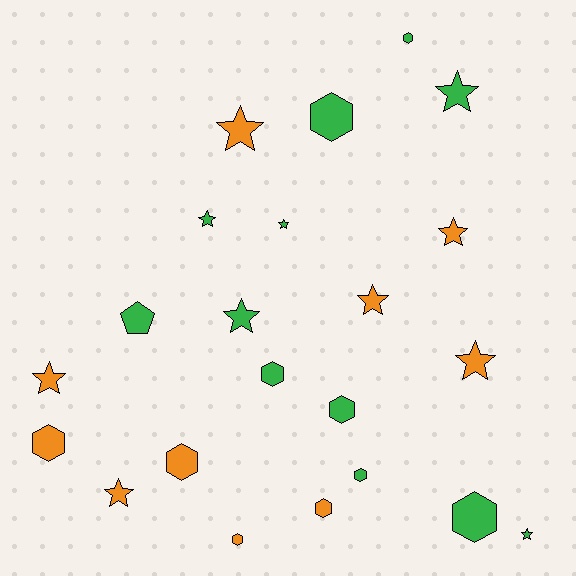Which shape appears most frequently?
Star, with 11 objects.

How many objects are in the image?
There are 22 objects.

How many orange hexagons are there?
There are 4 orange hexagons.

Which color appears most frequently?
Green, with 12 objects.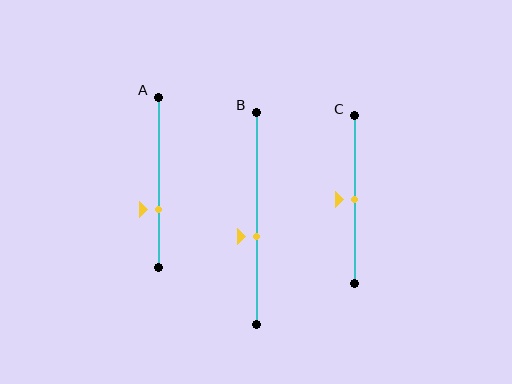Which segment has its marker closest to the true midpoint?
Segment C has its marker closest to the true midpoint.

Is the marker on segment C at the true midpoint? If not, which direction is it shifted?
Yes, the marker on segment C is at the true midpoint.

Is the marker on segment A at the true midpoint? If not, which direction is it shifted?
No, the marker on segment A is shifted downward by about 16% of the segment length.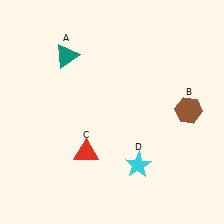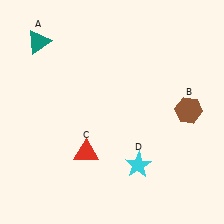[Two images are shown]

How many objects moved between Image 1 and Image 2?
1 object moved between the two images.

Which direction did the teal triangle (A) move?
The teal triangle (A) moved left.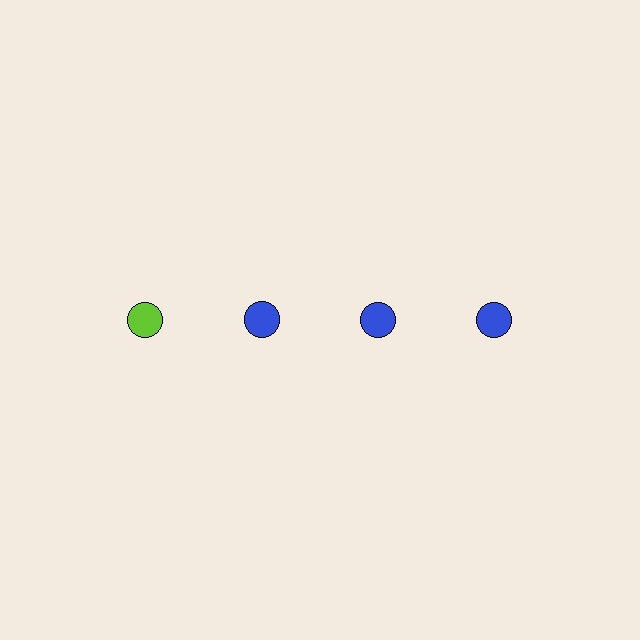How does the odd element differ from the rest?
It has a different color: lime instead of blue.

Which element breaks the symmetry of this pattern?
The lime circle in the top row, leftmost column breaks the symmetry. All other shapes are blue circles.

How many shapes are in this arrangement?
There are 4 shapes arranged in a grid pattern.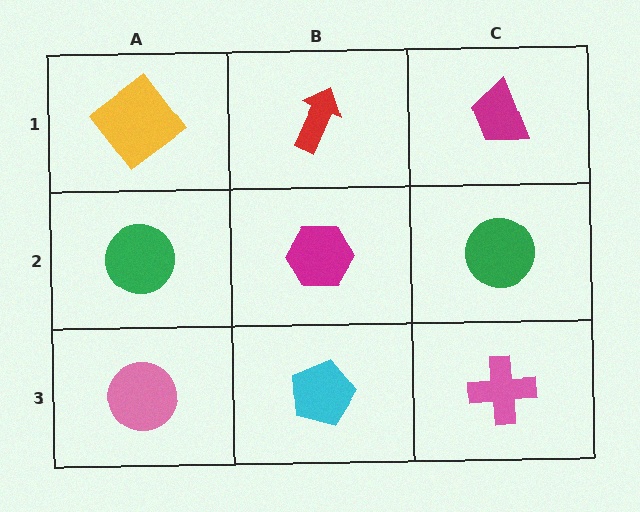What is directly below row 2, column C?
A pink cross.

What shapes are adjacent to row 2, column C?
A magenta trapezoid (row 1, column C), a pink cross (row 3, column C), a magenta hexagon (row 2, column B).